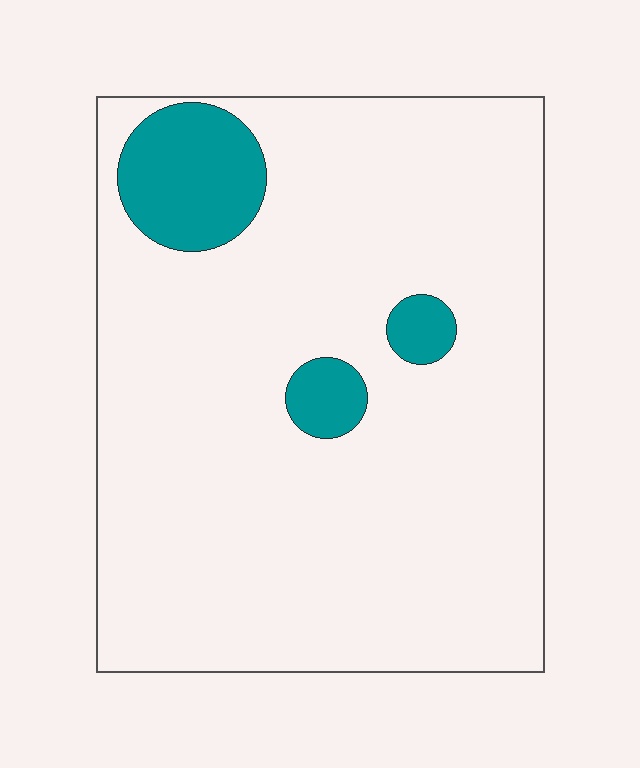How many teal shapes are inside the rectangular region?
3.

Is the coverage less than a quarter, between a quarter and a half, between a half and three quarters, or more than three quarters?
Less than a quarter.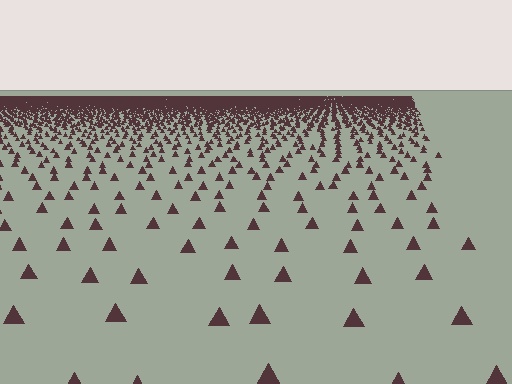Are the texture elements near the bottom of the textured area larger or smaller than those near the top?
Larger. Near the bottom, elements are closer to the viewer and appear at a bigger on-screen size.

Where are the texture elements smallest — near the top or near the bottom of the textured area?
Near the top.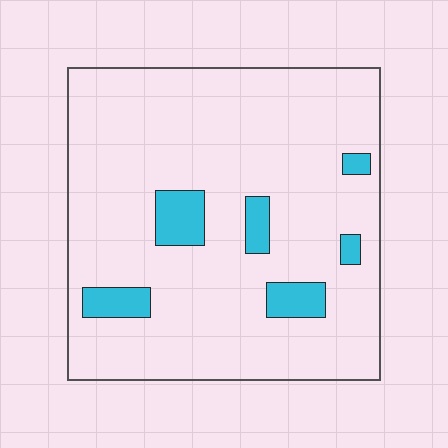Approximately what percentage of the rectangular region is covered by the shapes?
Approximately 10%.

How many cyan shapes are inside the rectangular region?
6.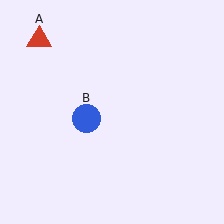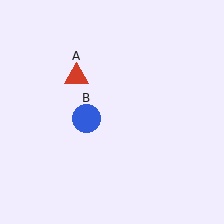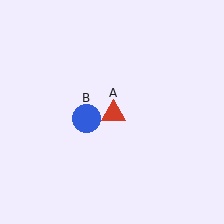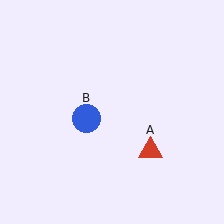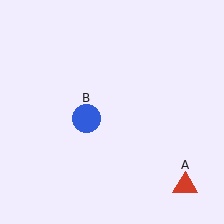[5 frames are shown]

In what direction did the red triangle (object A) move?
The red triangle (object A) moved down and to the right.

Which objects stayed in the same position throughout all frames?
Blue circle (object B) remained stationary.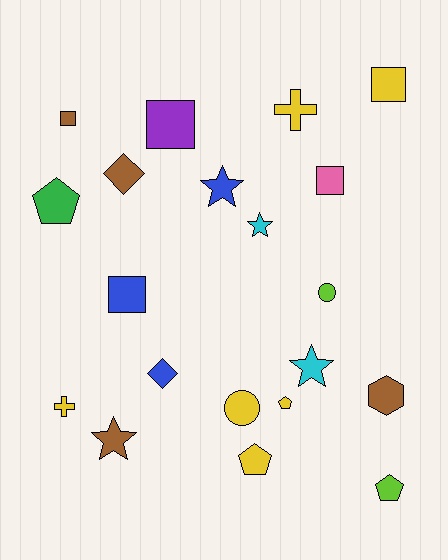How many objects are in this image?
There are 20 objects.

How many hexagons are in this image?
There is 1 hexagon.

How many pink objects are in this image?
There is 1 pink object.